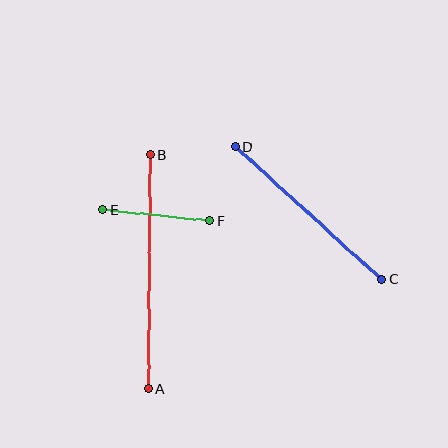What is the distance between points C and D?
The distance is approximately 198 pixels.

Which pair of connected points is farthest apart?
Points A and B are farthest apart.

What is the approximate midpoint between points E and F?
The midpoint is at approximately (156, 215) pixels.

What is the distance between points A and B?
The distance is approximately 234 pixels.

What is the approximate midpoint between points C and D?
The midpoint is at approximately (308, 213) pixels.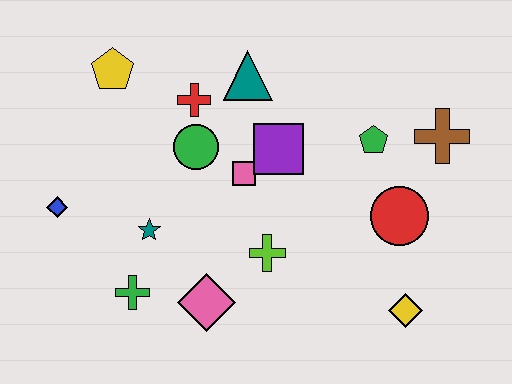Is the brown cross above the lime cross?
Yes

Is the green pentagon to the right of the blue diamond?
Yes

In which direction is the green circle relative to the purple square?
The green circle is to the left of the purple square.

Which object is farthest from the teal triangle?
The yellow diamond is farthest from the teal triangle.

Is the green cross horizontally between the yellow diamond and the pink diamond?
No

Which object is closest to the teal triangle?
The red cross is closest to the teal triangle.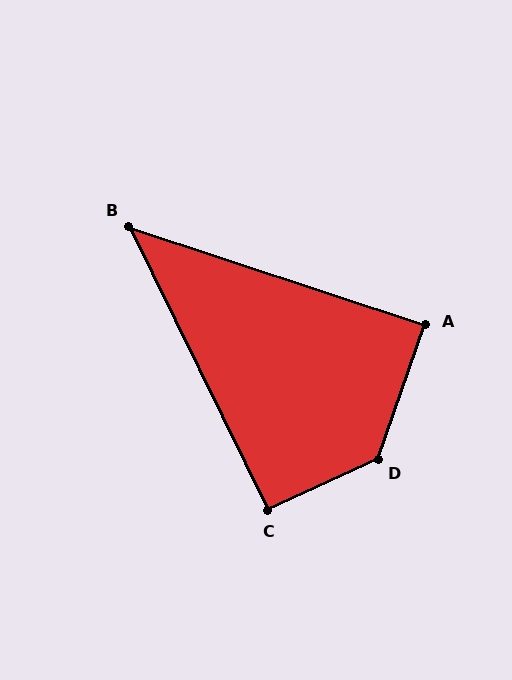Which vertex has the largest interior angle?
D, at approximately 134 degrees.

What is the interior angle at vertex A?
Approximately 89 degrees (approximately right).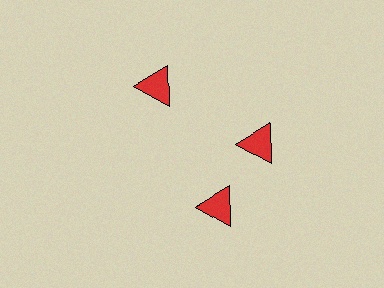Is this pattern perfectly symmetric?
No. The 3 red triangles are arranged in a ring, but one element near the 7 o'clock position is rotated out of alignment along the ring, breaking the 3-fold rotational symmetry.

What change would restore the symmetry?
The symmetry would be restored by rotating it back into even spacing with its neighbors so that all 3 triangles sit at equal angles and equal distance from the center.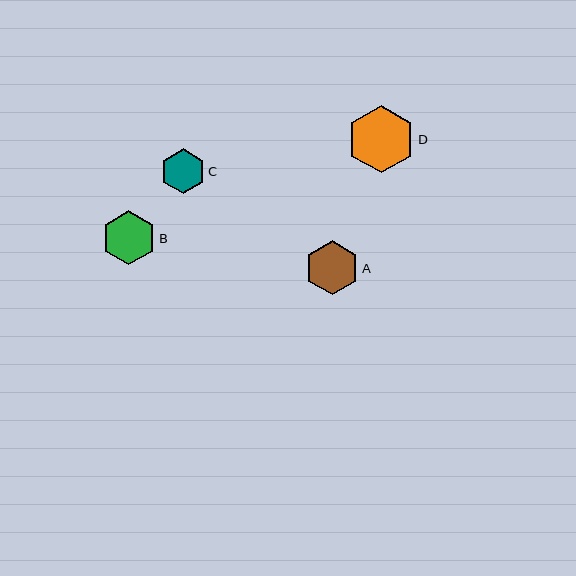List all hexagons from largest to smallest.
From largest to smallest: D, B, A, C.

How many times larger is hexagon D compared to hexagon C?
Hexagon D is approximately 1.5 times the size of hexagon C.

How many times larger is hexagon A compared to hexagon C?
Hexagon A is approximately 1.2 times the size of hexagon C.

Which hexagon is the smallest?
Hexagon C is the smallest with a size of approximately 45 pixels.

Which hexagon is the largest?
Hexagon D is the largest with a size of approximately 67 pixels.